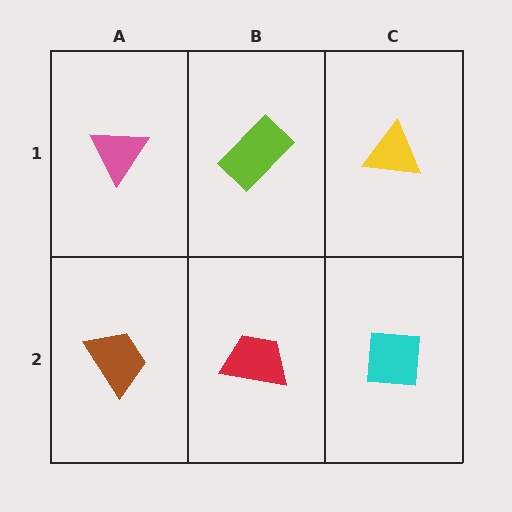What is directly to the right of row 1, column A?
A lime rectangle.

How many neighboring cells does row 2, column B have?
3.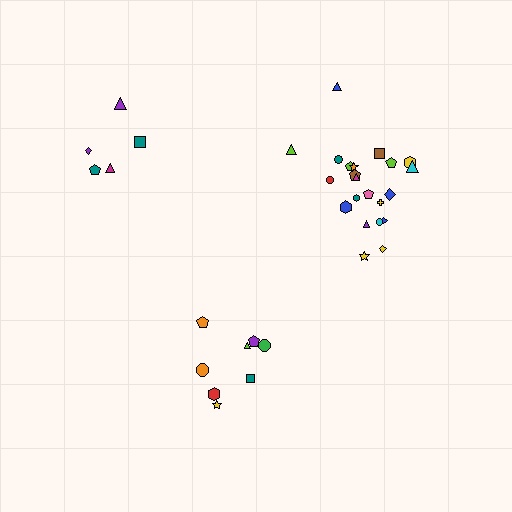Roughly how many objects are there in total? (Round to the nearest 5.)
Roughly 35 objects in total.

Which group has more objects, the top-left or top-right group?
The top-right group.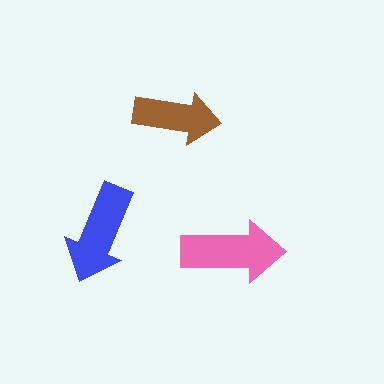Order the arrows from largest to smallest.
the pink one, the blue one, the brown one.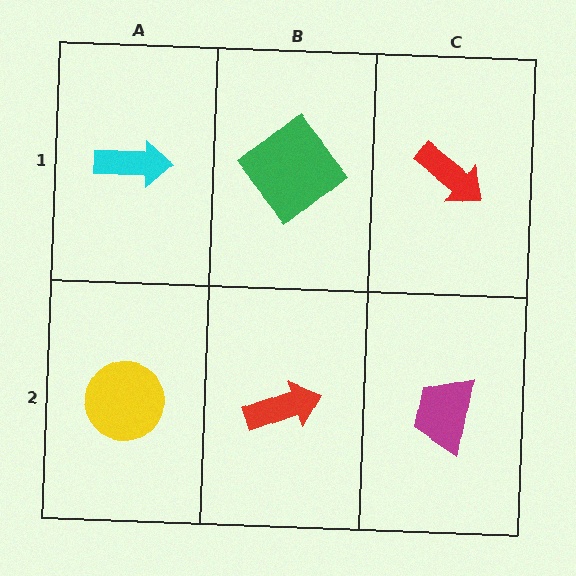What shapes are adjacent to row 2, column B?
A green diamond (row 1, column B), a yellow circle (row 2, column A), a magenta trapezoid (row 2, column C).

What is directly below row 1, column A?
A yellow circle.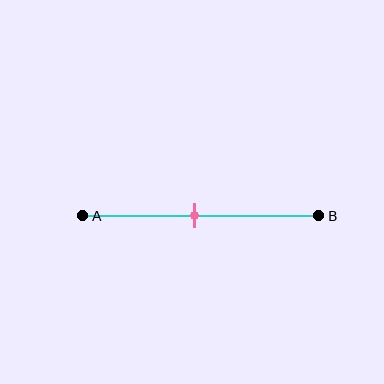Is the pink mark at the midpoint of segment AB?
Yes, the mark is approximately at the midpoint.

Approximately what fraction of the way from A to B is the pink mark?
The pink mark is approximately 45% of the way from A to B.